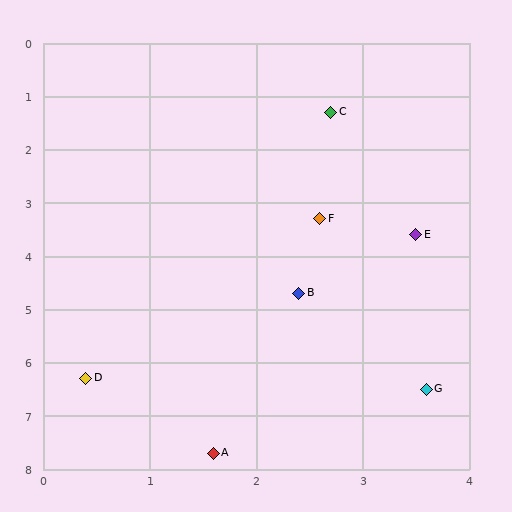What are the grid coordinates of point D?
Point D is at approximately (0.4, 6.3).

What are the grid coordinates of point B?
Point B is at approximately (2.4, 4.7).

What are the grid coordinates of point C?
Point C is at approximately (2.7, 1.3).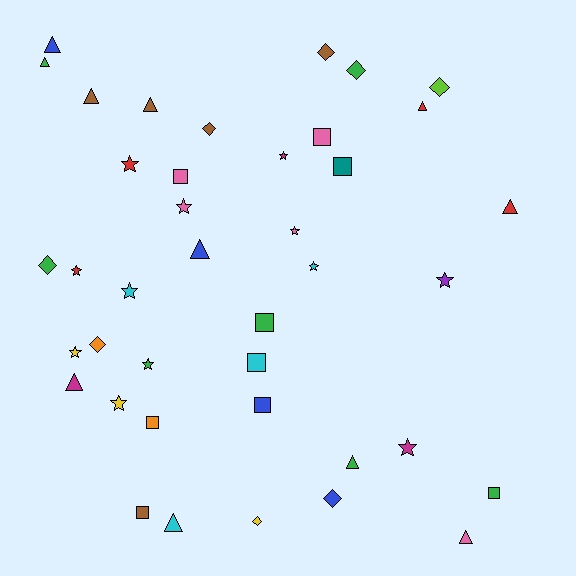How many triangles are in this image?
There are 11 triangles.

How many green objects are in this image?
There are 7 green objects.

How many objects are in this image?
There are 40 objects.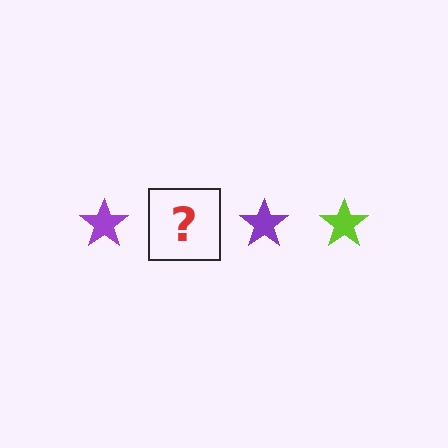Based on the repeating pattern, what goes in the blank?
The blank should be a lime star.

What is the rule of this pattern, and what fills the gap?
The rule is that the pattern cycles through purple, lime stars. The gap should be filled with a lime star.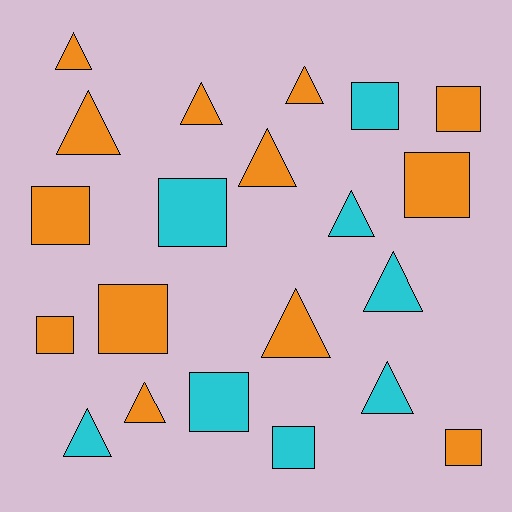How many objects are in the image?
There are 21 objects.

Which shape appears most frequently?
Triangle, with 11 objects.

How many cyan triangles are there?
There are 4 cyan triangles.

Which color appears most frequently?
Orange, with 13 objects.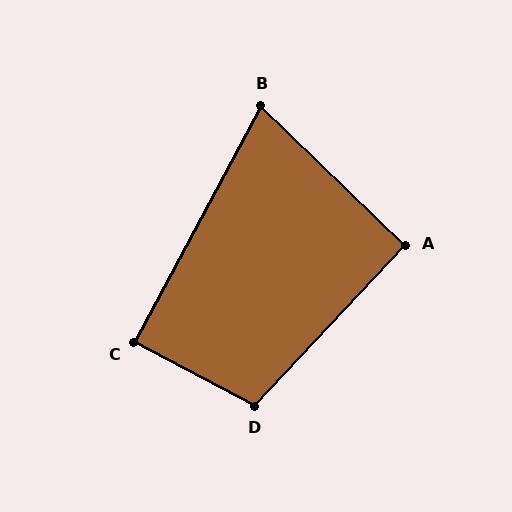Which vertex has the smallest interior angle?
B, at approximately 74 degrees.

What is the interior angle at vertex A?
Approximately 91 degrees (approximately right).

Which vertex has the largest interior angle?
D, at approximately 106 degrees.